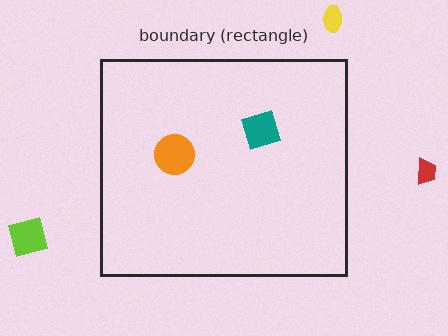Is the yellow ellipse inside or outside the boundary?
Outside.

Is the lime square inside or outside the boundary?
Outside.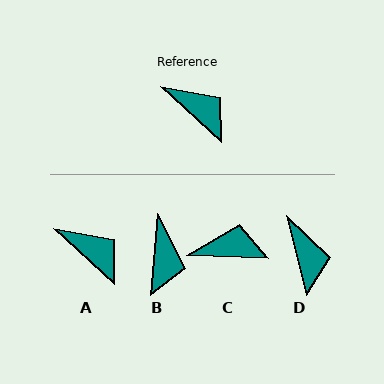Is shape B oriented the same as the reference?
No, it is off by about 53 degrees.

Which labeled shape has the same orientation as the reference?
A.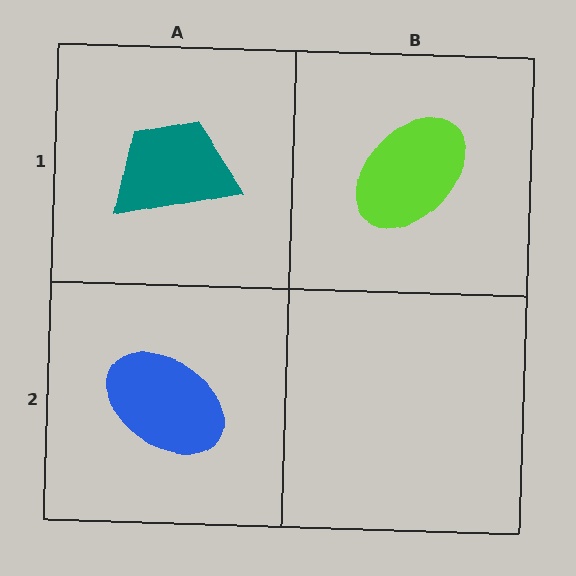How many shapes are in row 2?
1 shape.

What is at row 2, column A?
A blue ellipse.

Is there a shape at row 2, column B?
No, that cell is empty.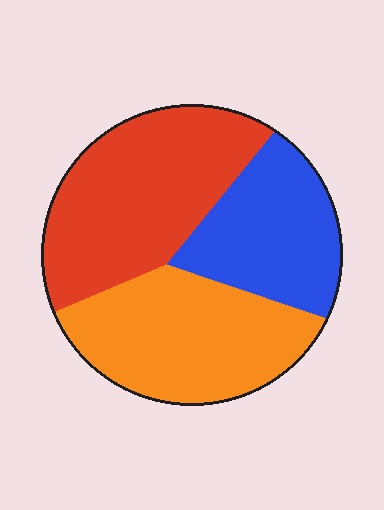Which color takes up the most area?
Red, at roughly 40%.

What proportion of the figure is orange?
Orange covers roughly 35% of the figure.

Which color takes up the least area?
Blue, at roughly 25%.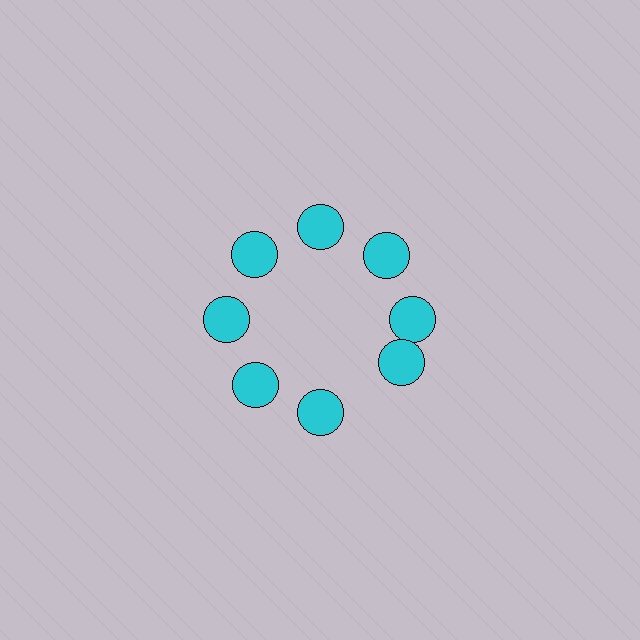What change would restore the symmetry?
The symmetry would be restored by rotating it back into even spacing with its neighbors so that all 8 circles sit at equal angles and equal distance from the center.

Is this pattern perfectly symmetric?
No. The 8 cyan circles are arranged in a ring, but one element near the 4 o'clock position is rotated out of alignment along the ring, breaking the 8-fold rotational symmetry.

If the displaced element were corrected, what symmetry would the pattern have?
It would have 8-fold rotational symmetry — the pattern would map onto itself every 45 degrees.